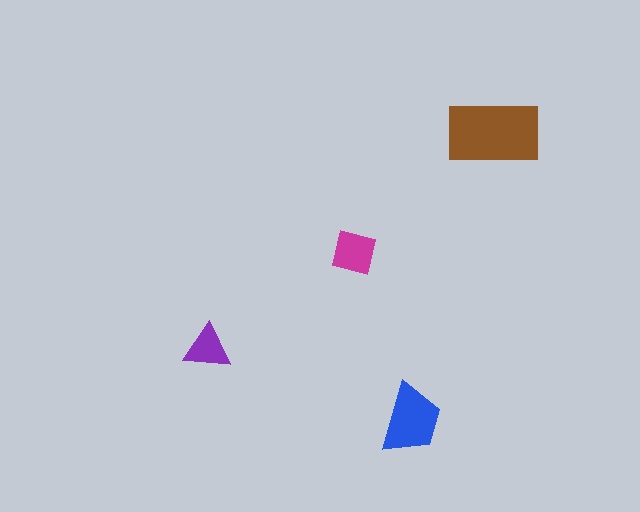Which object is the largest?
The brown rectangle.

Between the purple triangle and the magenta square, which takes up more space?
The magenta square.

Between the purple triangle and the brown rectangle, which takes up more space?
The brown rectangle.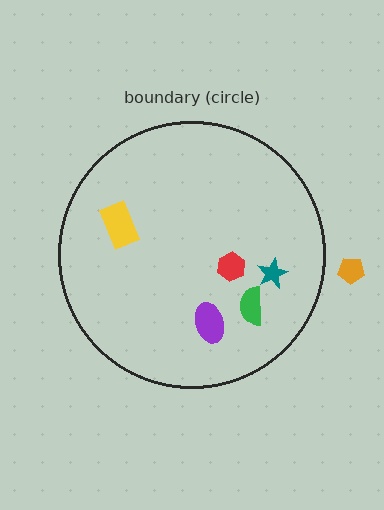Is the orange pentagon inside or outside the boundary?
Outside.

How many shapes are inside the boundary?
5 inside, 1 outside.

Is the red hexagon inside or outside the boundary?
Inside.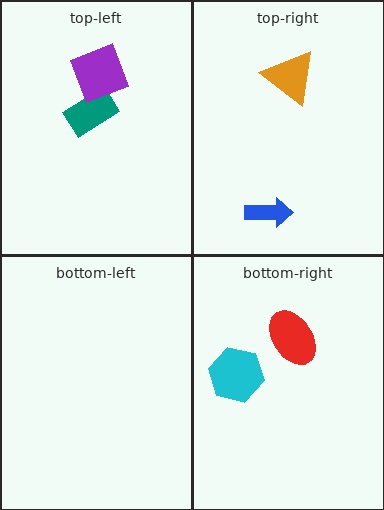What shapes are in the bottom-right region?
The cyan hexagon, the red ellipse.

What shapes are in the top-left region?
The teal rectangle, the purple diamond.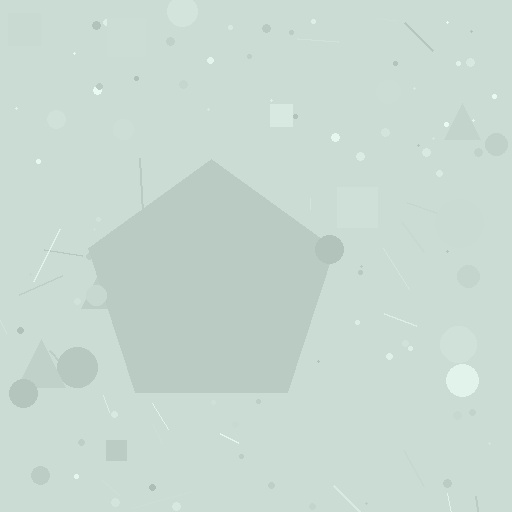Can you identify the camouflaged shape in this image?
The camouflaged shape is a pentagon.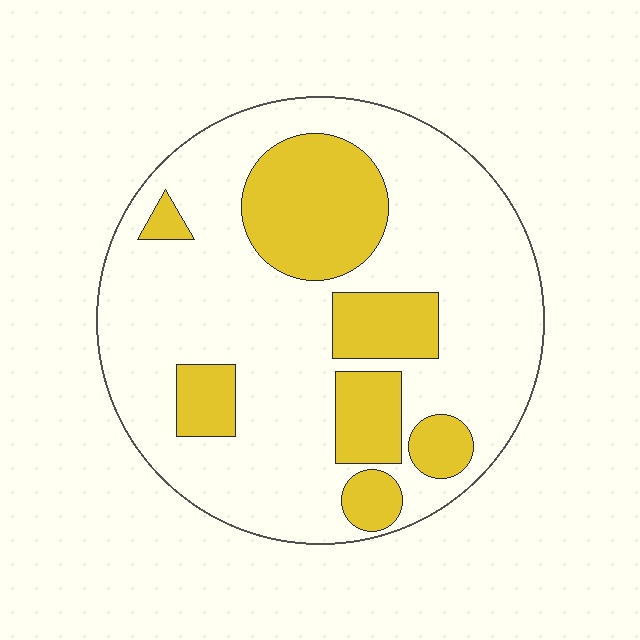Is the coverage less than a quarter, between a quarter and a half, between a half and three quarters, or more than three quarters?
Between a quarter and a half.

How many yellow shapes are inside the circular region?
7.